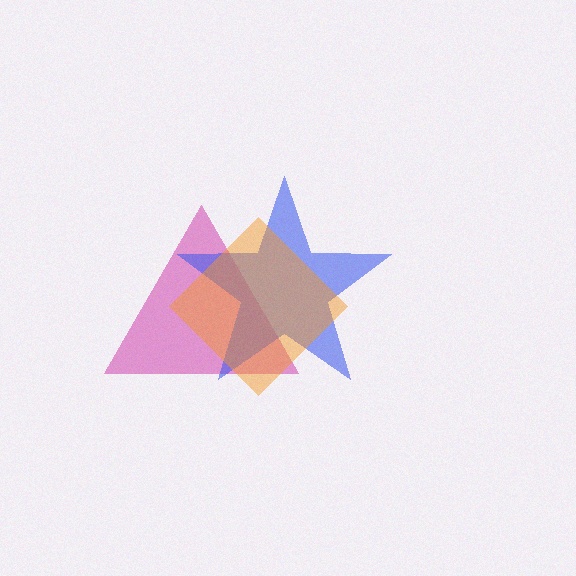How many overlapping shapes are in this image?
There are 3 overlapping shapes in the image.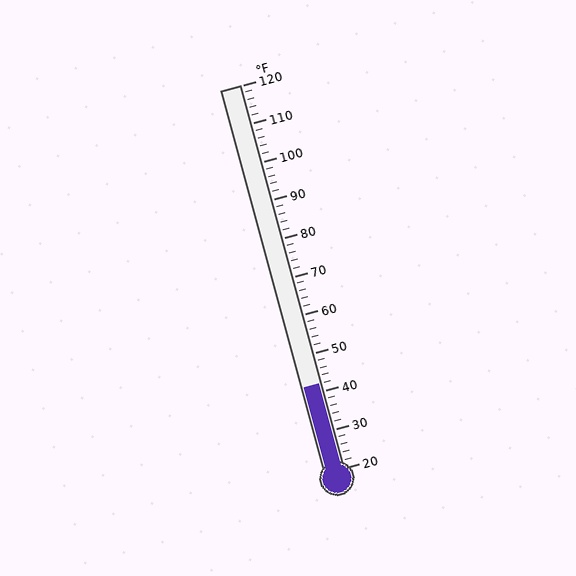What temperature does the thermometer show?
The thermometer shows approximately 42°F.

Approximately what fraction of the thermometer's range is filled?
The thermometer is filled to approximately 20% of its range.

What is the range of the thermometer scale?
The thermometer scale ranges from 20°F to 120°F.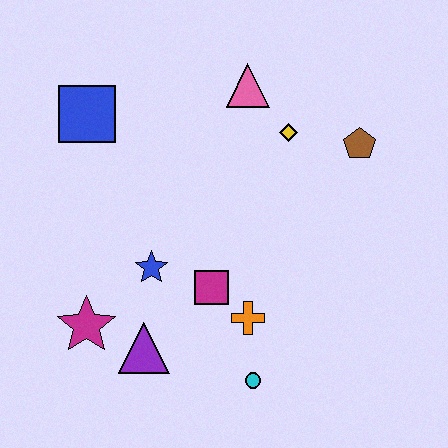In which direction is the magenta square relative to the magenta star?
The magenta square is to the right of the magenta star.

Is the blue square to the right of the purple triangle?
No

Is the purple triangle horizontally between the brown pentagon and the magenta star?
Yes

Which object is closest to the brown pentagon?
The yellow diamond is closest to the brown pentagon.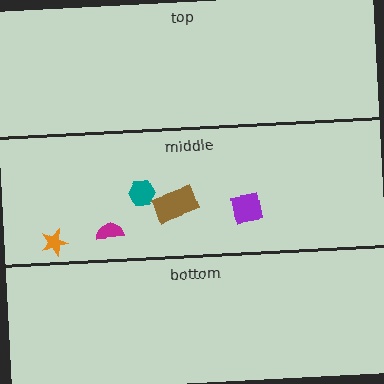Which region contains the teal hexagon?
The middle region.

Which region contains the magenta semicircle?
The middle region.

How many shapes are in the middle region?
5.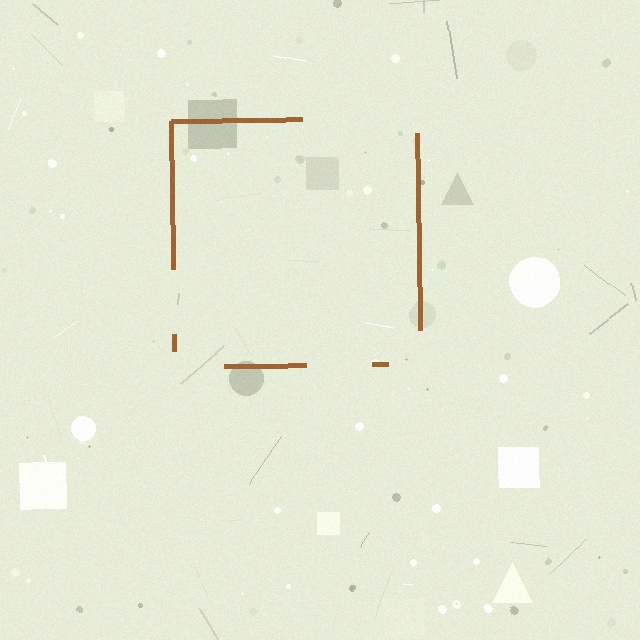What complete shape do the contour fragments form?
The contour fragments form a square.